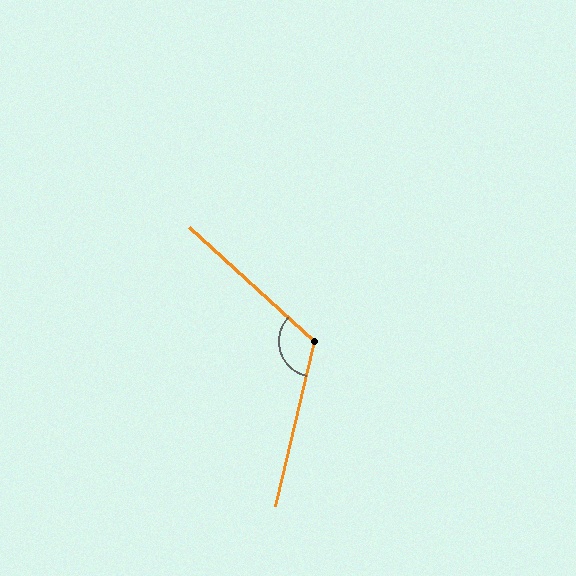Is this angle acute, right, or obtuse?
It is obtuse.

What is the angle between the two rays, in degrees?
Approximately 119 degrees.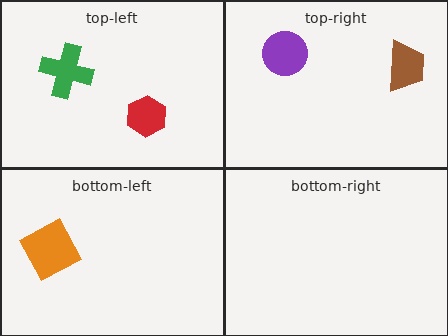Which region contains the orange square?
The bottom-left region.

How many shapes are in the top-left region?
2.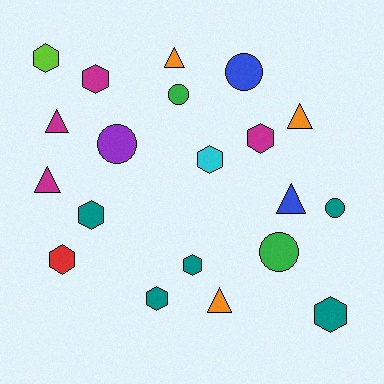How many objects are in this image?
There are 20 objects.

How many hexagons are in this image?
There are 9 hexagons.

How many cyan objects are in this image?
There is 1 cyan object.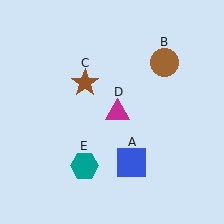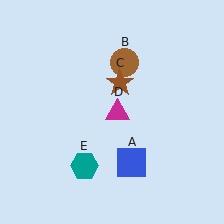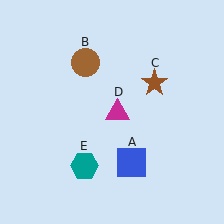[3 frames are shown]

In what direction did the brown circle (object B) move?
The brown circle (object B) moved left.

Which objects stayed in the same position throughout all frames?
Blue square (object A) and magenta triangle (object D) and teal hexagon (object E) remained stationary.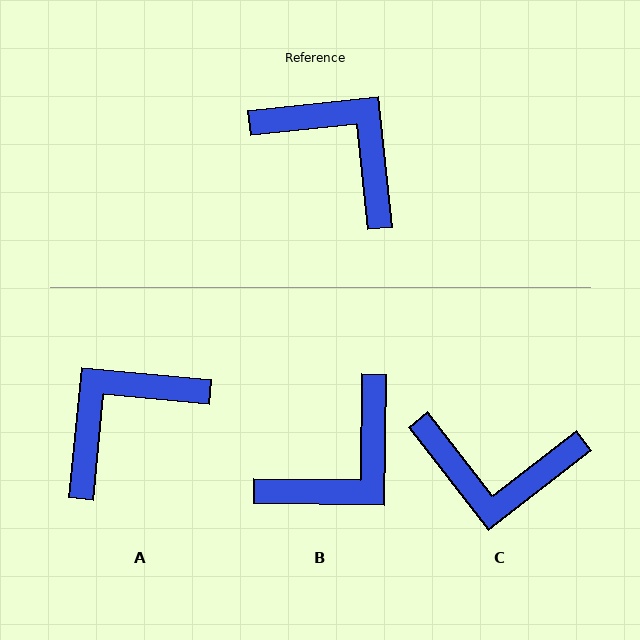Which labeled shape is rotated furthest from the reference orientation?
C, about 148 degrees away.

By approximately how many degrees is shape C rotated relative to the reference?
Approximately 148 degrees clockwise.